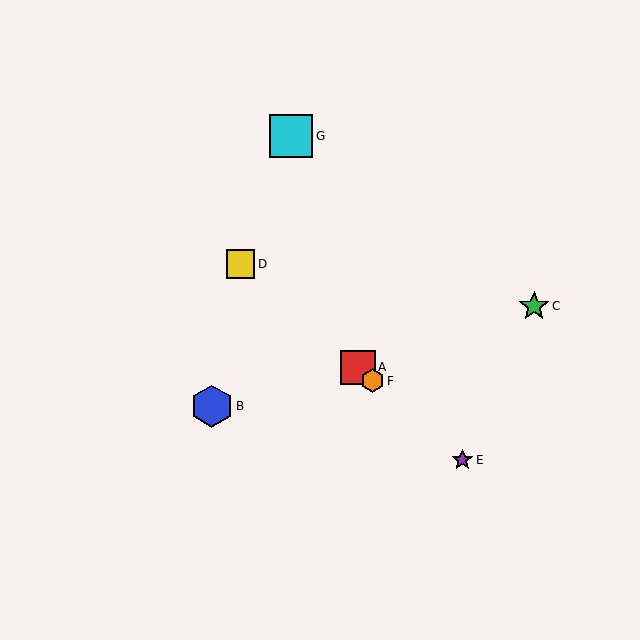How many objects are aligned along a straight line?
4 objects (A, D, E, F) are aligned along a straight line.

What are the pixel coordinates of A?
Object A is at (358, 367).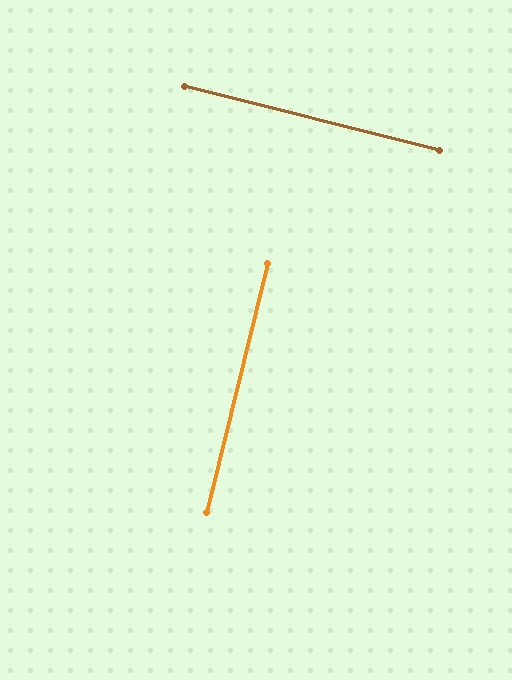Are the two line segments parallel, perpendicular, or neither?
Perpendicular — they meet at approximately 90°.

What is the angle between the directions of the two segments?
Approximately 90 degrees.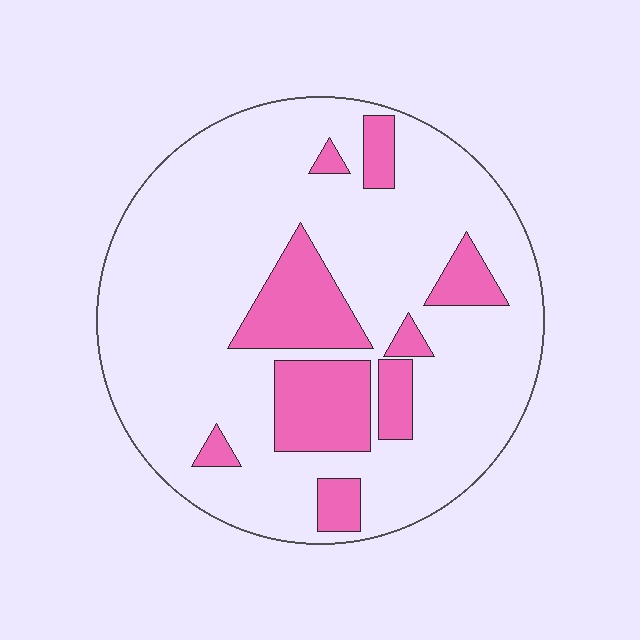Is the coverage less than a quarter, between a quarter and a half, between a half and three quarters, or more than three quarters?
Less than a quarter.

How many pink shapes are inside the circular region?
9.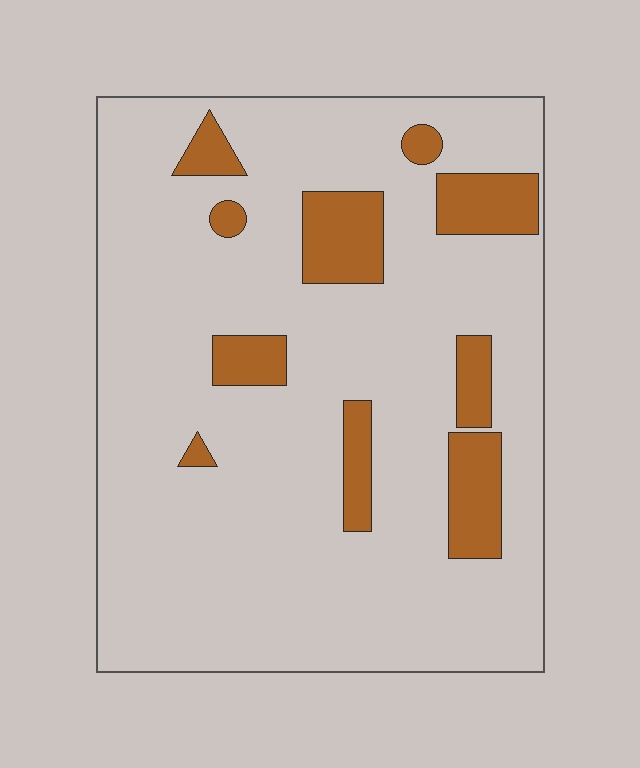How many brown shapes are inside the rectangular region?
10.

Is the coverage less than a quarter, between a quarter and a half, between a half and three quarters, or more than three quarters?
Less than a quarter.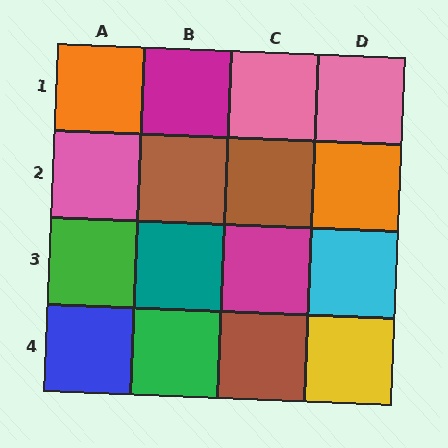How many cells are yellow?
1 cell is yellow.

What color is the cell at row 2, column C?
Brown.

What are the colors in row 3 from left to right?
Green, teal, magenta, cyan.